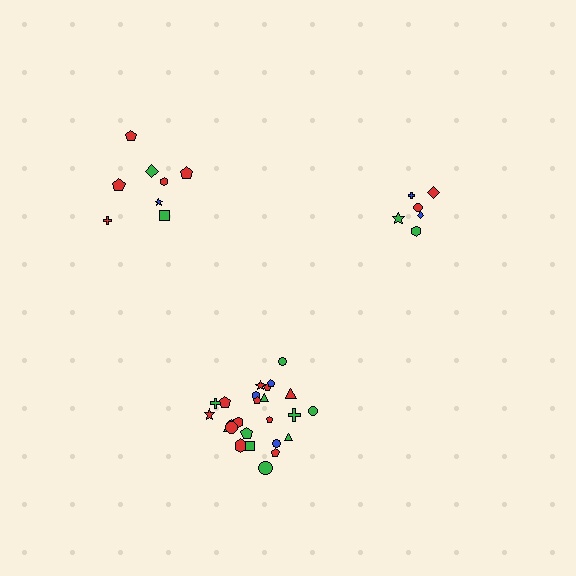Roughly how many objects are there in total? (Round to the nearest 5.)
Roughly 40 objects in total.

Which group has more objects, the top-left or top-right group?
The top-left group.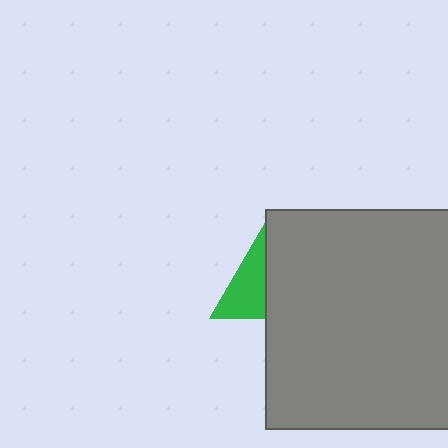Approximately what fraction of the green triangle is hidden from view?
Roughly 52% of the green triangle is hidden behind the gray square.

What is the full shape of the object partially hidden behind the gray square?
The partially hidden object is a green triangle.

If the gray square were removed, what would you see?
You would see the complete green triangle.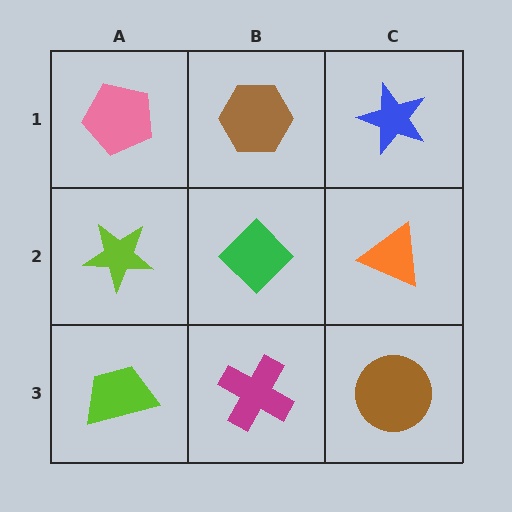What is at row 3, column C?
A brown circle.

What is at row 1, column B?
A brown hexagon.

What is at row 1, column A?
A pink pentagon.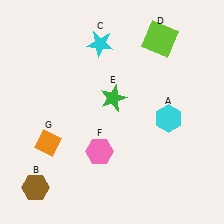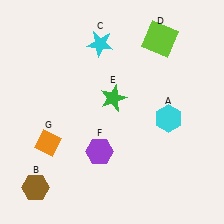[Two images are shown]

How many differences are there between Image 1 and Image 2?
There is 1 difference between the two images.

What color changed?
The hexagon (F) changed from pink in Image 1 to purple in Image 2.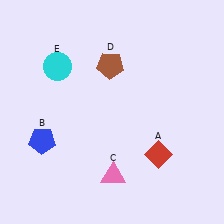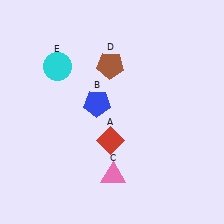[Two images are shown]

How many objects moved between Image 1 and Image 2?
2 objects moved between the two images.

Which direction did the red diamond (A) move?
The red diamond (A) moved left.